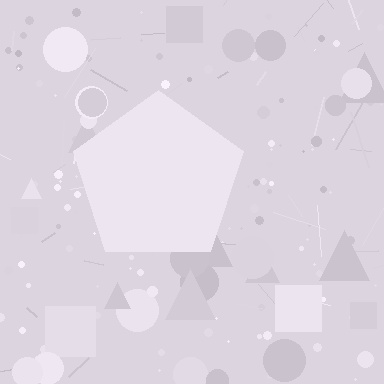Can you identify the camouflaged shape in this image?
The camouflaged shape is a pentagon.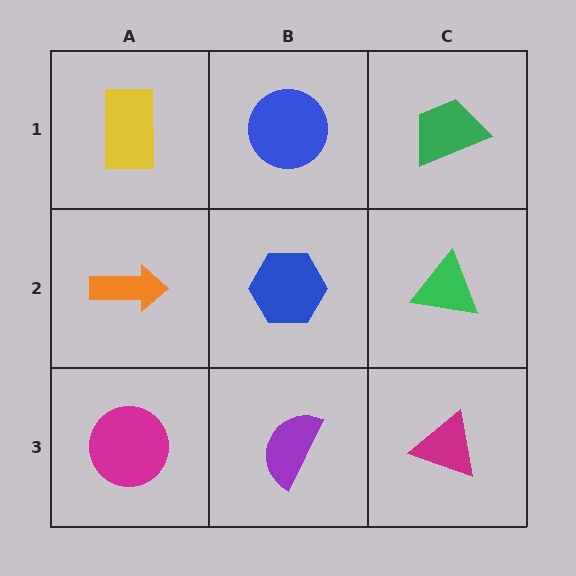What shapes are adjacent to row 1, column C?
A green triangle (row 2, column C), a blue circle (row 1, column B).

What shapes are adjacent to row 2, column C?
A green trapezoid (row 1, column C), a magenta triangle (row 3, column C), a blue hexagon (row 2, column B).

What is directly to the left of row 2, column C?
A blue hexagon.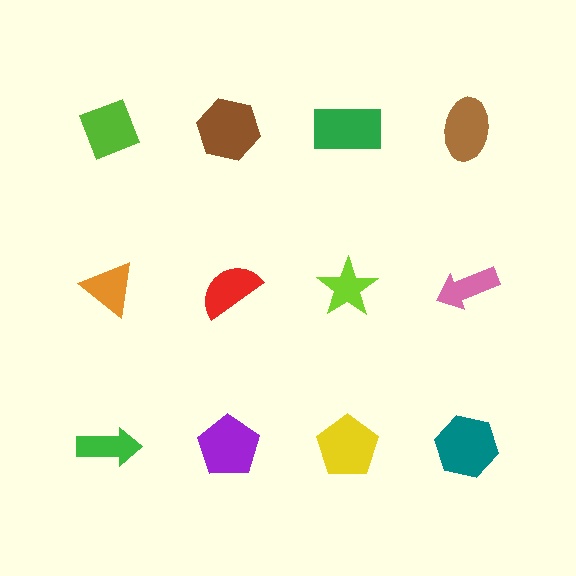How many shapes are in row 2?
4 shapes.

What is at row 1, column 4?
A brown ellipse.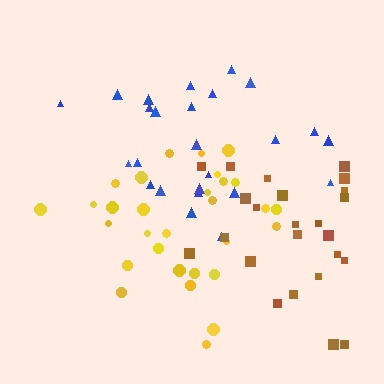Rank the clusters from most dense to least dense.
yellow, brown, blue.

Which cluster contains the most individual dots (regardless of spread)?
Yellow (30).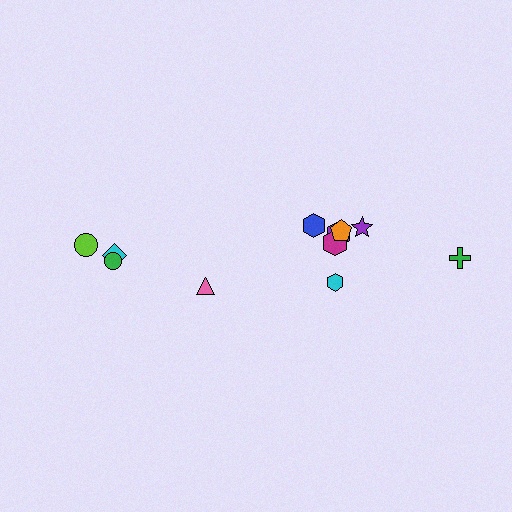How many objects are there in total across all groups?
There are 11 objects.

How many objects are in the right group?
There are 7 objects.